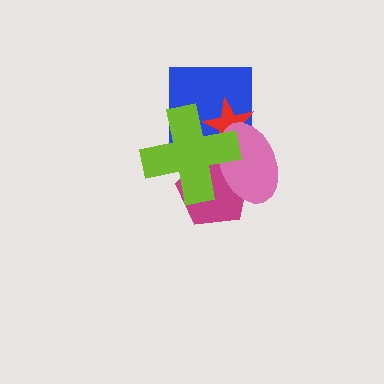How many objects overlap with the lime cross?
4 objects overlap with the lime cross.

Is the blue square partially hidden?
Yes, it is partially covered by another shape.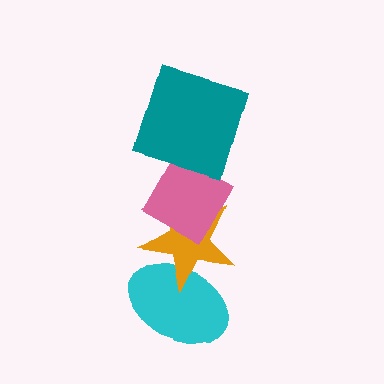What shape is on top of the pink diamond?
The teal square is on top of the pink diamond.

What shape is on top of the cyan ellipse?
The orange star is on top of the cyan ellipse.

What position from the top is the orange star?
The orange star is 3rd from the top.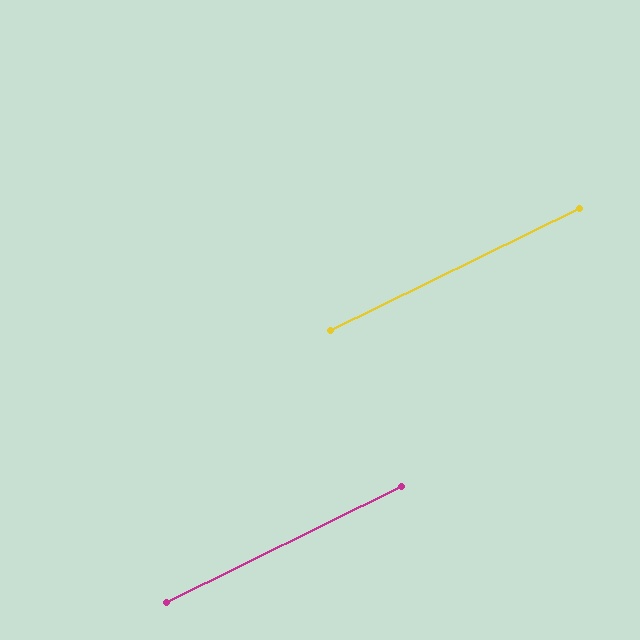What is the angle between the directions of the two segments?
Approximately 0 degrees.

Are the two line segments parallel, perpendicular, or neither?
Parallel — their directions differ by only 0.2°.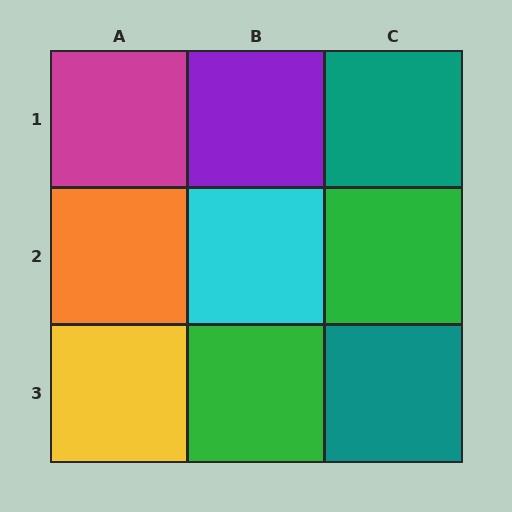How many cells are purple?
1 cell is purple.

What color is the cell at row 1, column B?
Purple.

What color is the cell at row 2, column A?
Orange.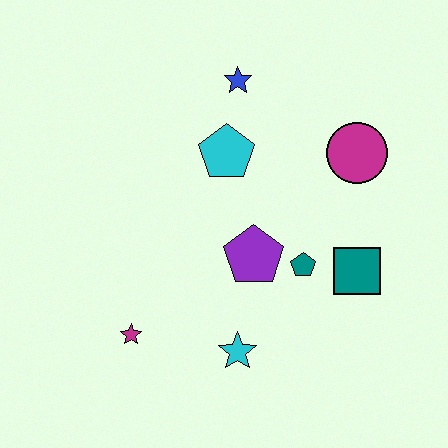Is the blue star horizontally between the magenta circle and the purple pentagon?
No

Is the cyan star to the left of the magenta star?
No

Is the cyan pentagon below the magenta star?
No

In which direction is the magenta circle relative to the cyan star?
The magenta circle is above the cyan star.